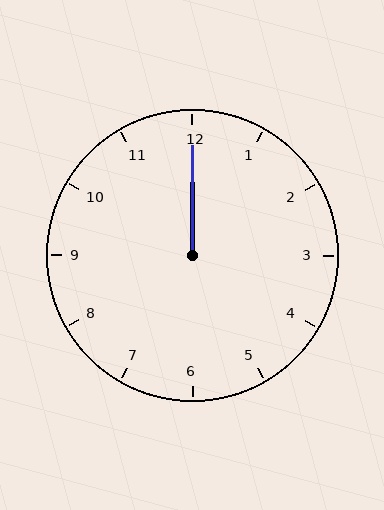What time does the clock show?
12:00.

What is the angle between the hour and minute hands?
Approximately 0 degrees.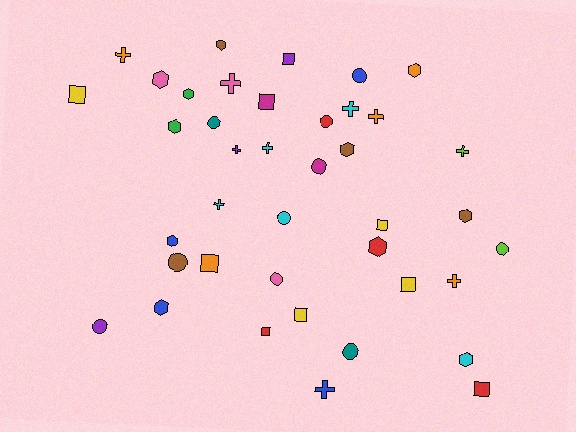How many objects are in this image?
There are 40 objects.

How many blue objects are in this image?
There are 4 blue objects.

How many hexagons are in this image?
There are 11 hexagons.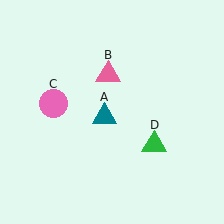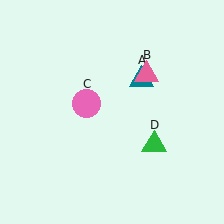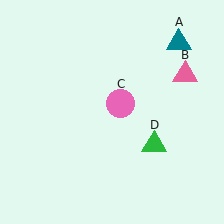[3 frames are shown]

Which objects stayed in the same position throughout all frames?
Green triangle (object D) remained stationary.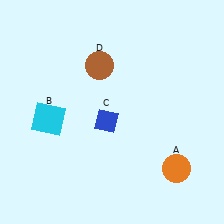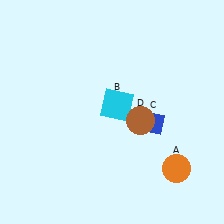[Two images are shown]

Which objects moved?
The objects that moved are: the cyan square (B), the blue diamond (C), the brown circle (D).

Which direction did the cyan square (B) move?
The cyan square (B) moved right.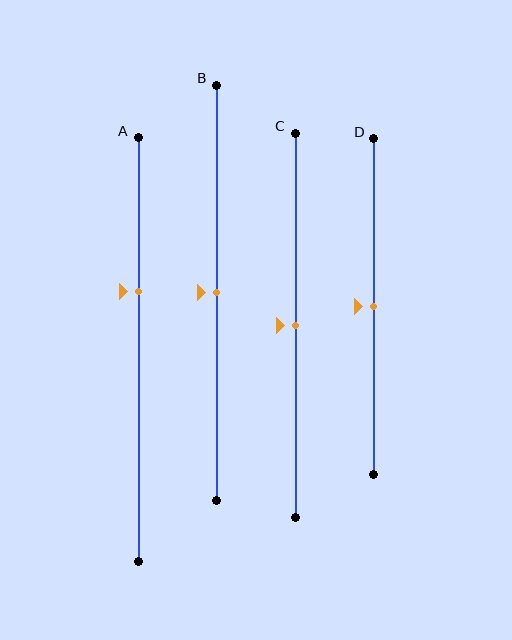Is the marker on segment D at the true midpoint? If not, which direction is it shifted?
Yes, the marker on segment D is at the true midpoint.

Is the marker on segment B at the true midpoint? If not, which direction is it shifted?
Yes, the marker on segment B is at the true midpoint.